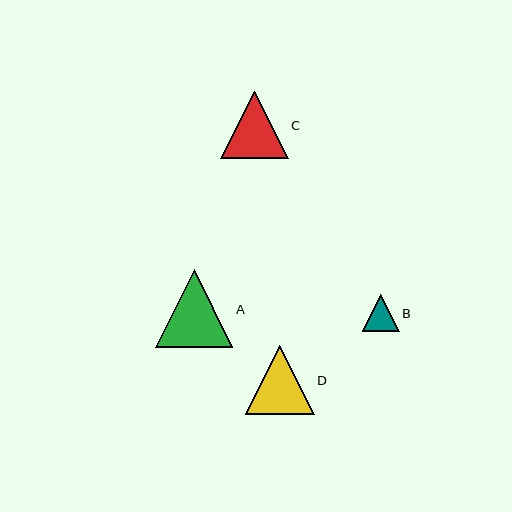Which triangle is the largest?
Triangle A is the largest with a size of approximately 77 pixels.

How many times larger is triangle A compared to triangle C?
Triangle A is approximately 1.1 times the size of triangle C.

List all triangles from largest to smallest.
From largest to smallest: A, D, C, B.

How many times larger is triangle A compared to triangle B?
Triangle A is approximately 2.1 times the size of triangle B.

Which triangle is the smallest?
Triangle B is the smallest with a size of approximately 37 pixels.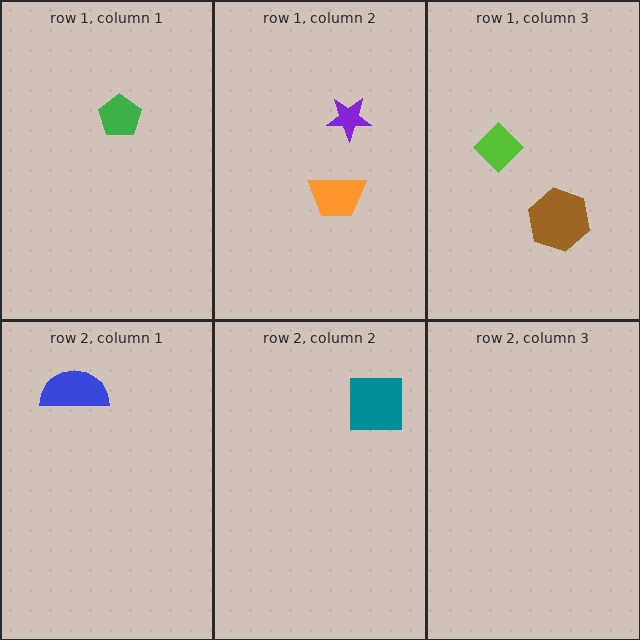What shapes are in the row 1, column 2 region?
The purple star, the orange trapezoid.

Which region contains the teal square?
The row 2, column 2 region.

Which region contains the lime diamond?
The row 1, column 3 region.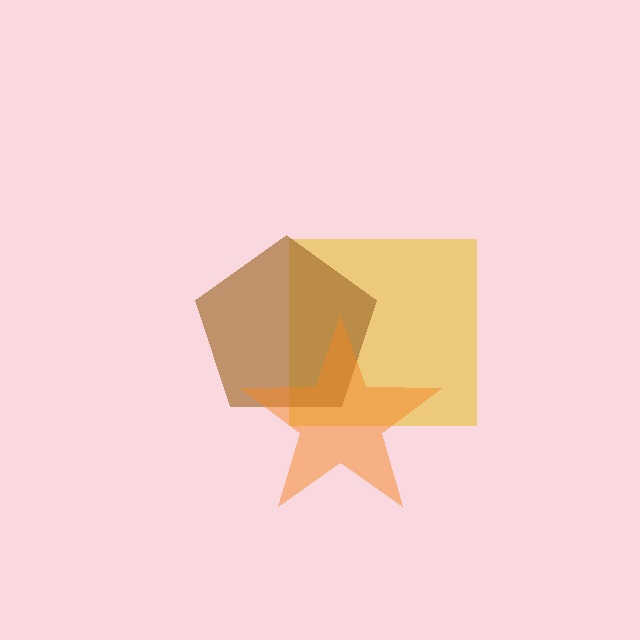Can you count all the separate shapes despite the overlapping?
Yes, there are 3 separate shapes.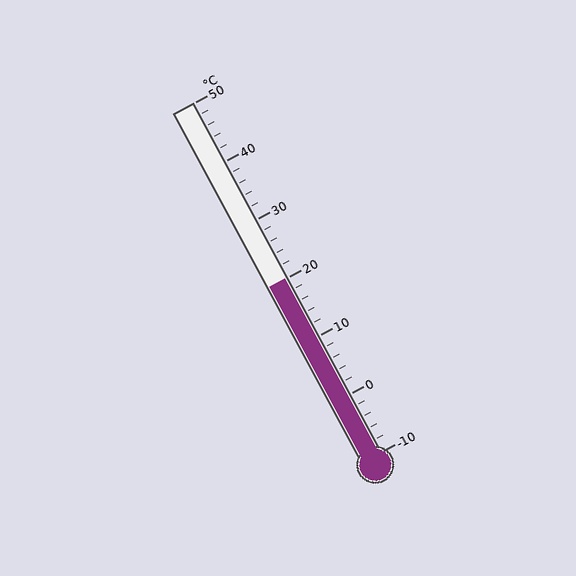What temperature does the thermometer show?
The thermometer shows approximately 20°C.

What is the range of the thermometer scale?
The thermometer scale ranges from -10°C to 50°C.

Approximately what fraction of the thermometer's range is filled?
The thermometer is filled to approximately 50% of its range.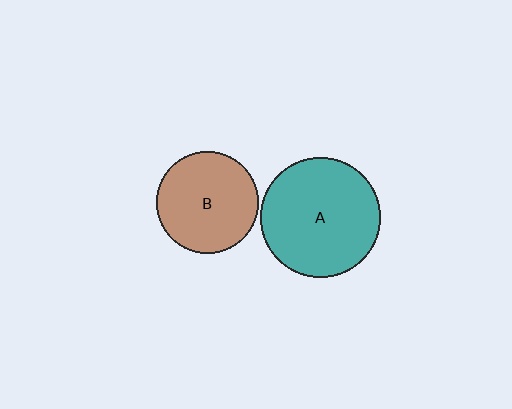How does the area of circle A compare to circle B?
Approximately 1.4 times.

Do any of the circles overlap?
No, none of the circles overlap.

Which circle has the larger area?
Circle A (teal).